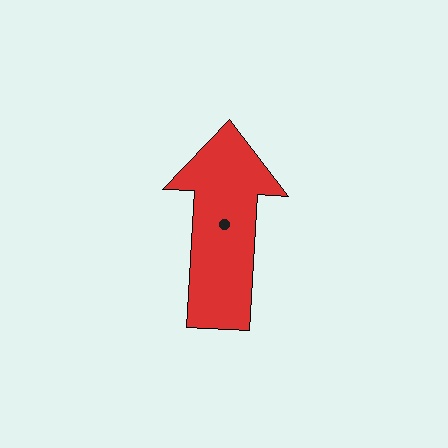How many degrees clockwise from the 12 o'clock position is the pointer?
Approximately 3 degrees.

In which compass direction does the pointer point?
North.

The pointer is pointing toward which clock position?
Roughly 12 o'clock.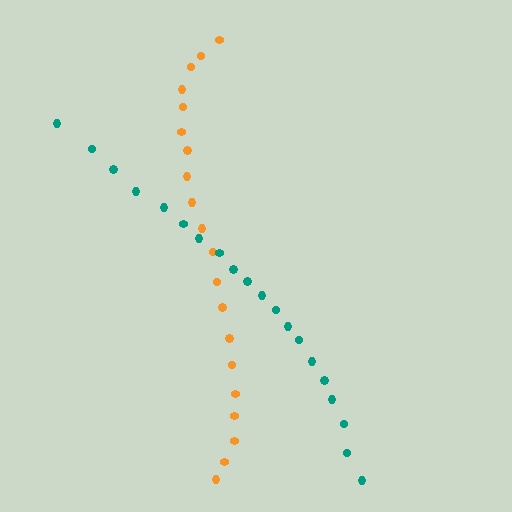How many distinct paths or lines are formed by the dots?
There are 2 distinct paths.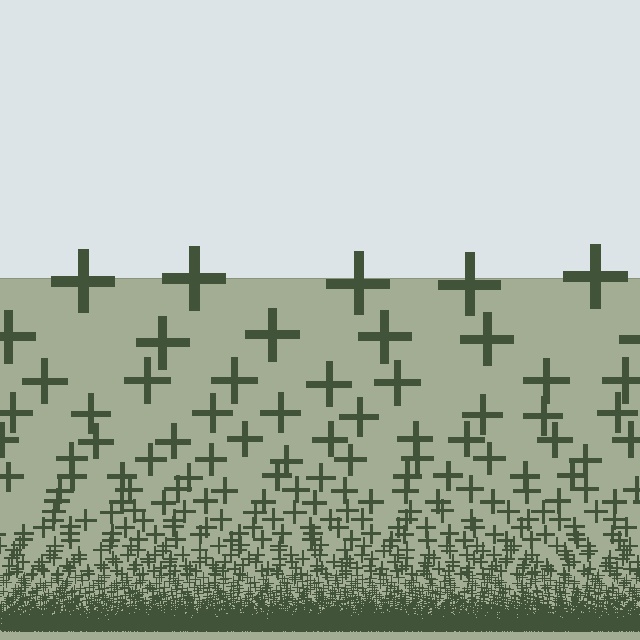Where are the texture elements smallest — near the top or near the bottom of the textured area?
Near the bottom.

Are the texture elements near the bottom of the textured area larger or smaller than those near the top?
Smaller. The gradient is inverted — elements near the bottom are smaller and denser.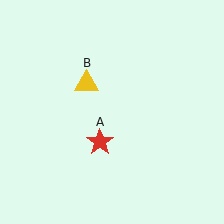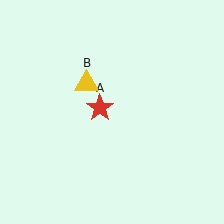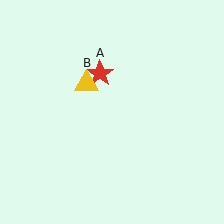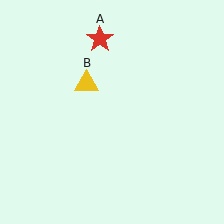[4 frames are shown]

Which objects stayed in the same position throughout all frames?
Yellow triangle (object B) remained stationary.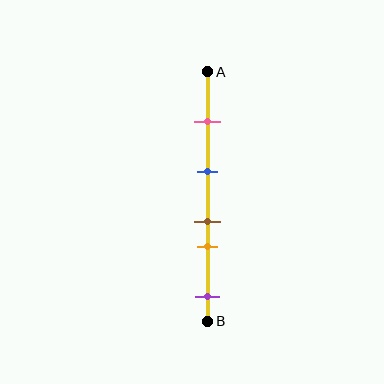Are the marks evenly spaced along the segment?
No, the marks are not evenly spaced.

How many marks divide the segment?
There are 5 marks dividing the segment.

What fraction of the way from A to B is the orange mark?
The orange mark is approximately 70% (0.7) of the way from A to B.